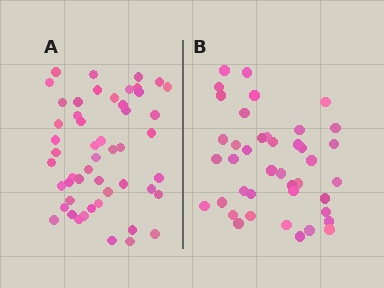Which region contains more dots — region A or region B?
Region A (the left region) has more dots.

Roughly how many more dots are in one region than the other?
Region A has roughly 10 or so more dots than region B.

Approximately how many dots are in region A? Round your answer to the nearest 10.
About 50 dots. (The exact count is 51, which rounds to 50.)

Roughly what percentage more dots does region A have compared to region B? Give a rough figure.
About 25% more.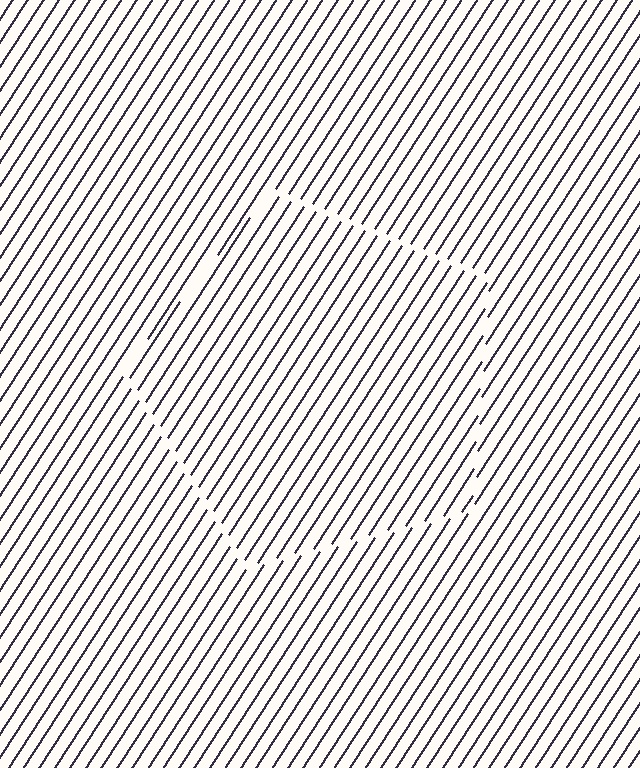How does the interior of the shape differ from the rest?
The interior of the shape contains the same grating, shifted by half a period — the contour is defined by the phase discontinuity where line-ends from the inner and outer gratings abut.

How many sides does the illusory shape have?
5 sides — the line-ends trace a pentagon.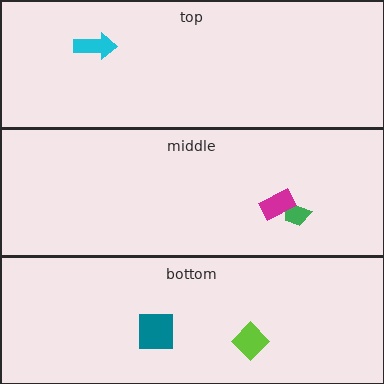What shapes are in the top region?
The cyan arrow.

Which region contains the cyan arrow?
The top region.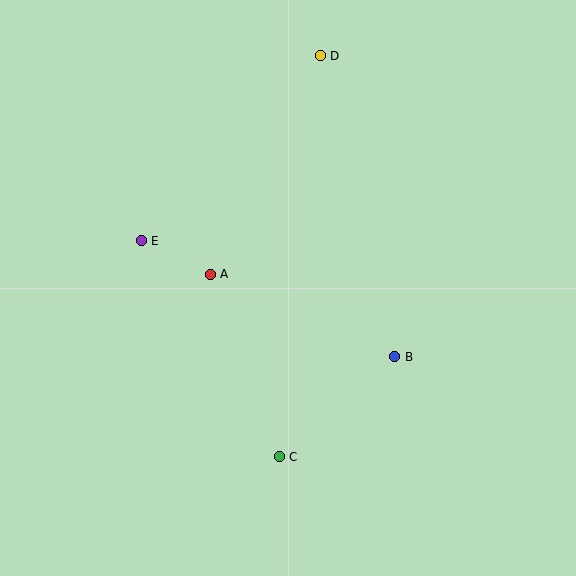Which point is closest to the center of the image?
Point A at (210, 274) is closest to the center.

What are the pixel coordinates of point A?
Point A is at (210, 274).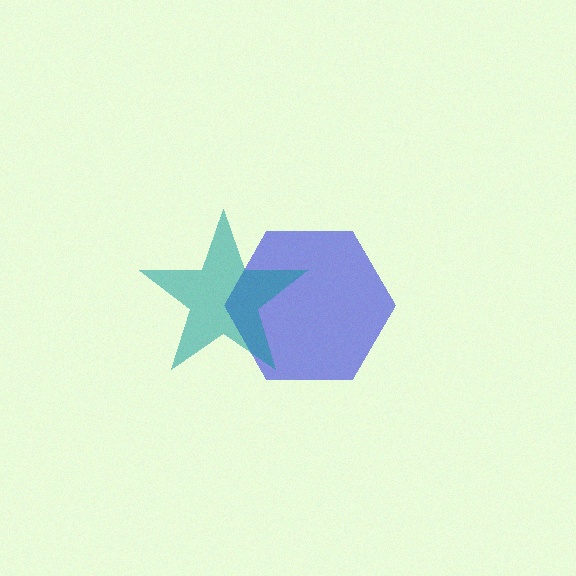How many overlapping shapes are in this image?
There are 2 overlapping shapes in the image.